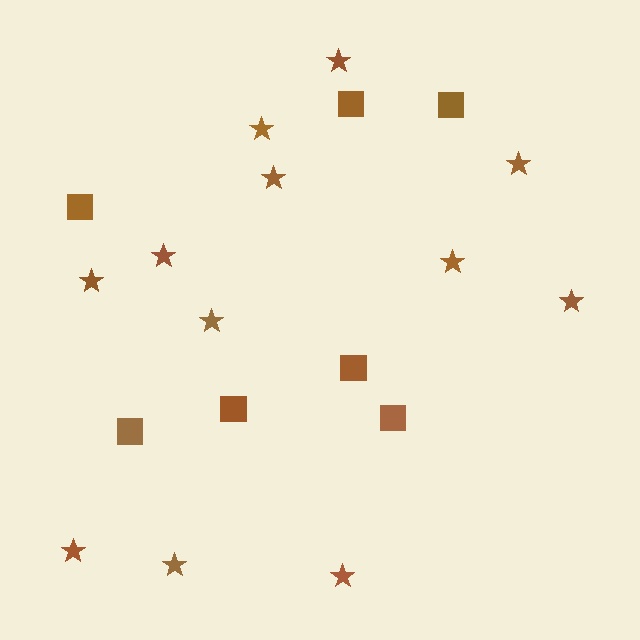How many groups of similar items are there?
There are 2 groups: one group of squares (7) and one group of stars (12).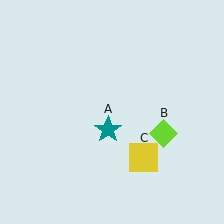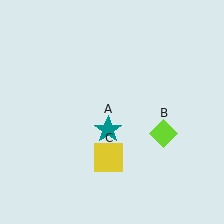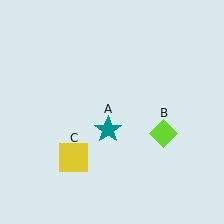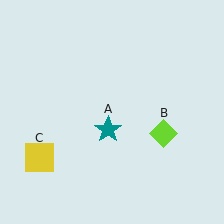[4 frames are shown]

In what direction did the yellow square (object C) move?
The yellow square (object C) moved left.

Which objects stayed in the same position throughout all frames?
Teal star (object A) and lime diamond (object B) remained stationary.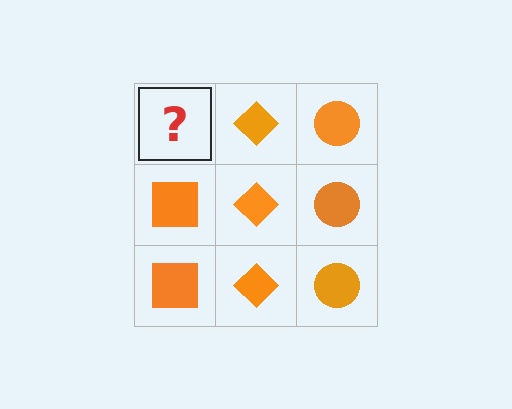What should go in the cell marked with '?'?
The missing cell should contain an orange square.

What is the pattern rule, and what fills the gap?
The rule is that each column has a consistent shape. The gap should be filled with an orange square.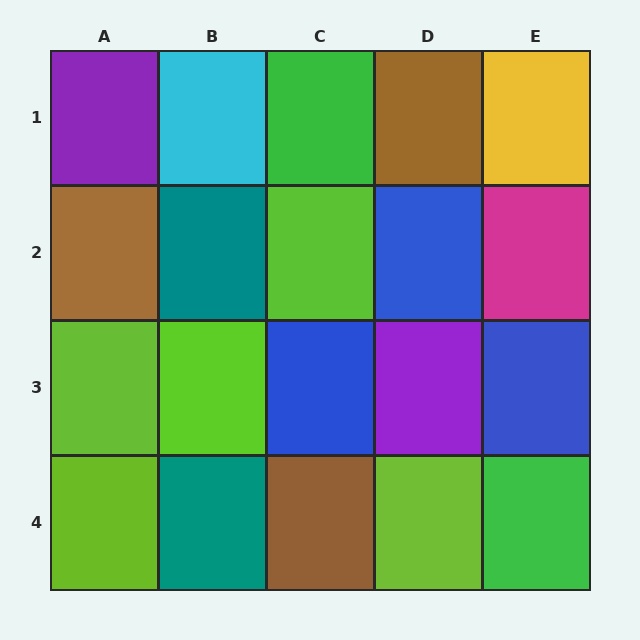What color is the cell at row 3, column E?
Blue.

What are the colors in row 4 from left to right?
Lime, teal, brown, lime, green.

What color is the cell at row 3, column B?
Lime.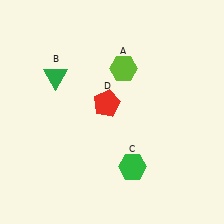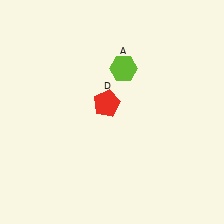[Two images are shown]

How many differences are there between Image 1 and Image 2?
There are 2 differences between the two images.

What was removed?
The green hexagon (C), the green triangle (B) were removed in Image 2.